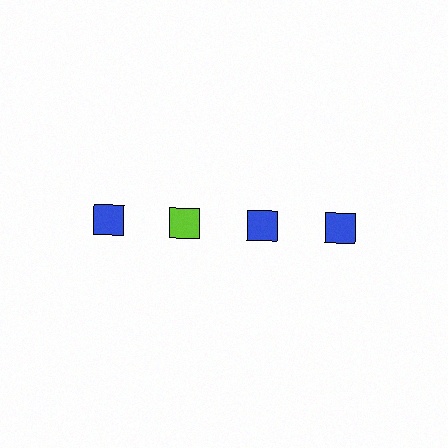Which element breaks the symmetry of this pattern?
The lime square in the top row, second from left column breaks the symmetry. All other shapes are blue squares.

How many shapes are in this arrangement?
There are 4 shapes arranged in a grid pattern.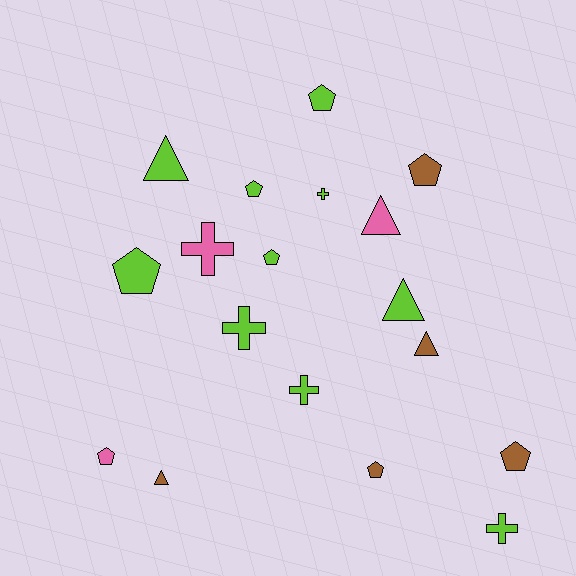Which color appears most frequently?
Lime, with 10 objects.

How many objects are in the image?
There are 18 objects.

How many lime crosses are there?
There are 4 lime crosses.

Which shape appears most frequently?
Pentagon, with 8 objects.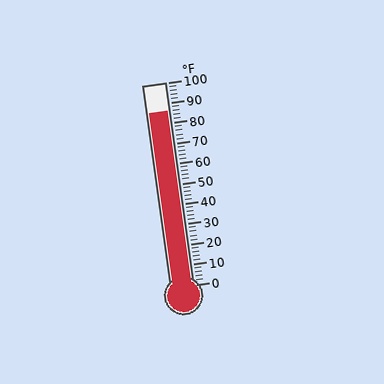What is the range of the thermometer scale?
The thermometer scale ranges from 0°F to 100°F.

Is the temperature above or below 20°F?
The temperature is above 20°F.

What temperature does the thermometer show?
The thermometer shows approximately 86°F.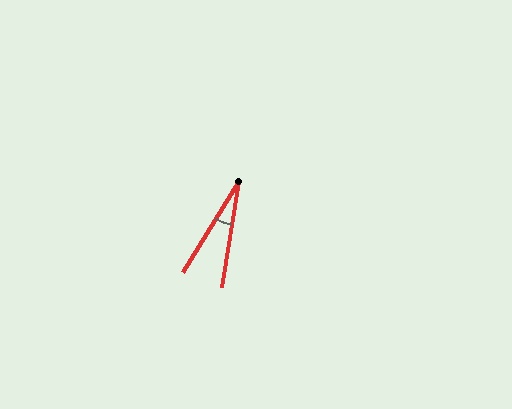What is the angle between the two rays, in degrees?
Approximately 23 degrees.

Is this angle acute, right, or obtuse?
It is acute.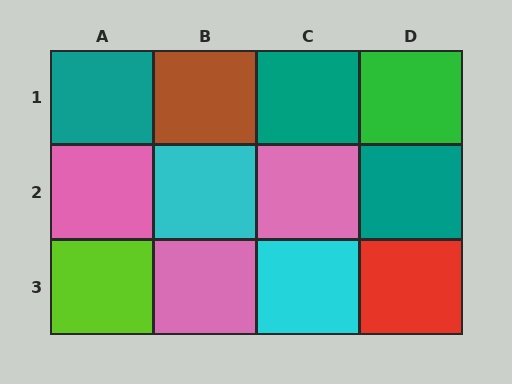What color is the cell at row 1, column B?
Brown.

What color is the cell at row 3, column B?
Pink.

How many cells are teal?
3 cells are teal.